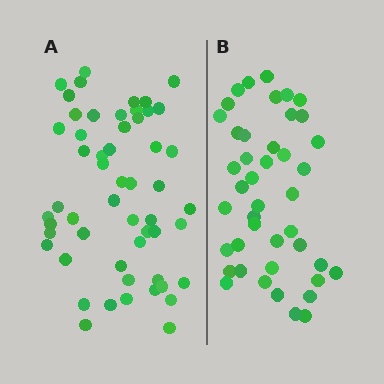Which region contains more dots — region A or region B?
Region A (the left region) has more dots.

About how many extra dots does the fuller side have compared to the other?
Region A has roughly 12 or so more dots than region B.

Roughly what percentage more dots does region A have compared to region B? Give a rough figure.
About 25% more.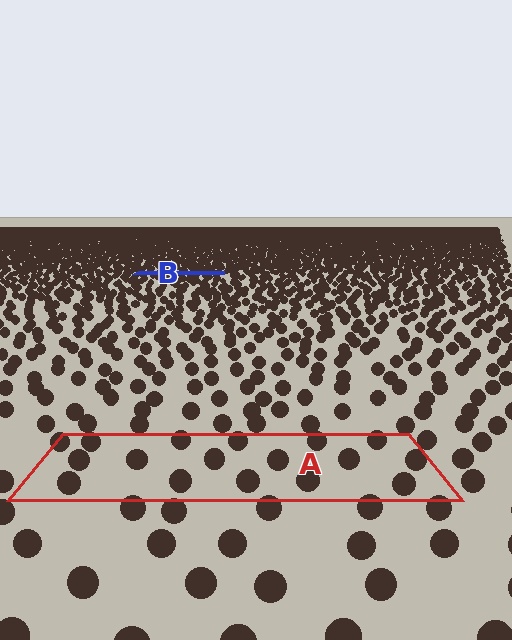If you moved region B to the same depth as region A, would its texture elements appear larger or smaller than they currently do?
They would appear larger. At a closer depth, the same texture elements are projected at a bigger on-screen size.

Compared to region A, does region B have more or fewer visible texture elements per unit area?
Region B has more texture elements per unit area — they are packed more densely because it is farther away.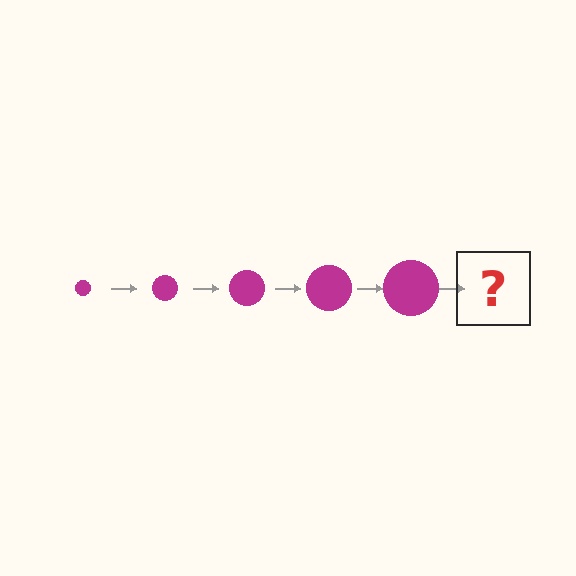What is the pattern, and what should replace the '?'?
The pattern is that the circle gets progressively larger each step. The '?' should be a magenta circle, larger than the previous one.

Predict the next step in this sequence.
The next step is a magenta circle, larger than the previous one.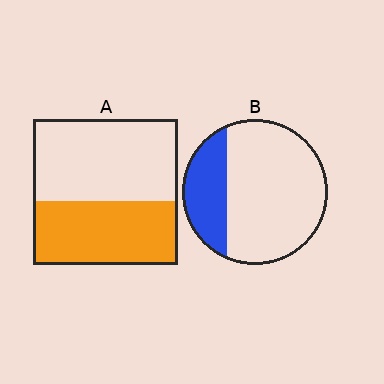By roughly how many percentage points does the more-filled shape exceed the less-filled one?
By roughly 20 percentage points (A over B).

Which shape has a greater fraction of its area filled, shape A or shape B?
Shape A.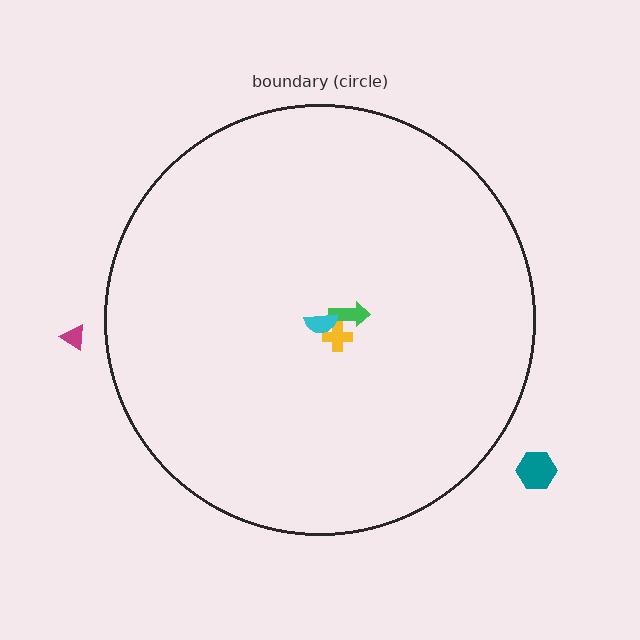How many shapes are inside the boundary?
3 inside, 2 outside.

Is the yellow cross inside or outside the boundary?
Inside.